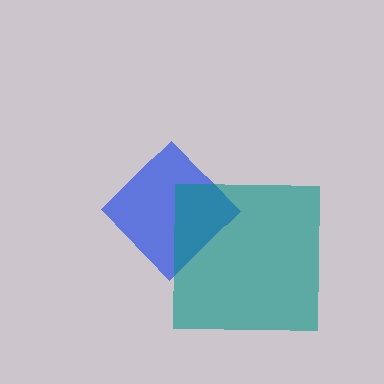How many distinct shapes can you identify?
There are 2 distinct shapes: a blue diamond, a teal square.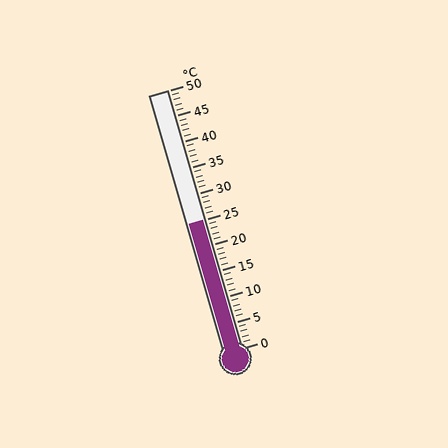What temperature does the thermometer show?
The thermometer shows approximately 25°C.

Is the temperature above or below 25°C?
The temperature is at 25°C.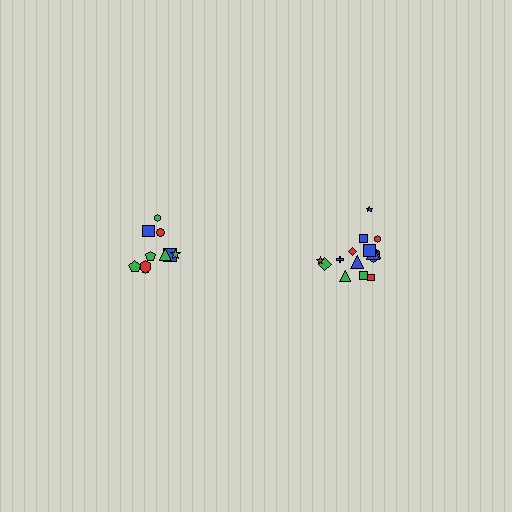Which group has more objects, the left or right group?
The right group.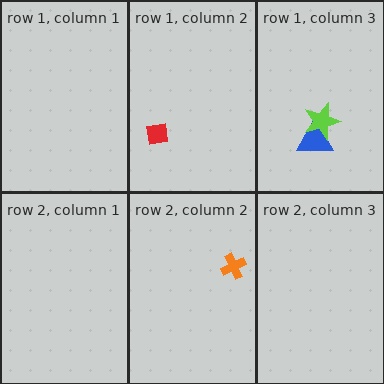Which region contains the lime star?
The row 1, column 3 region.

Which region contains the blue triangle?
The row 1, column 3 region.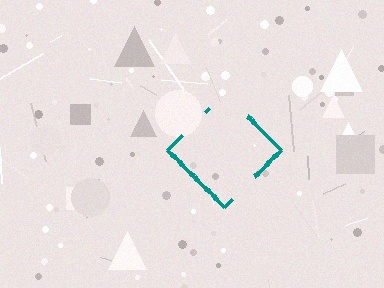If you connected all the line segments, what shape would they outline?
They would outline a diamond.